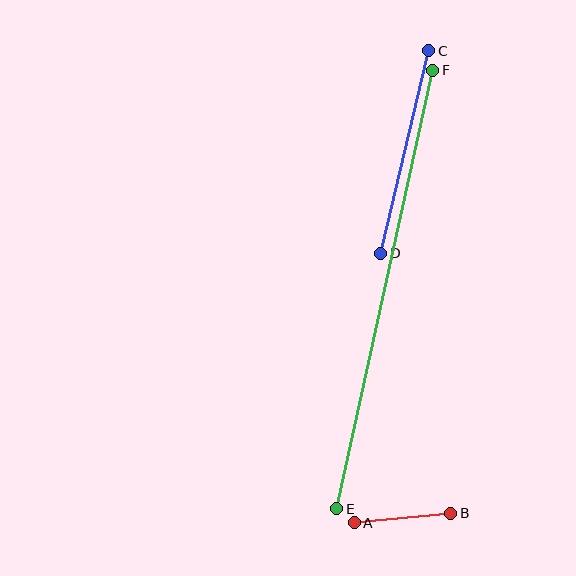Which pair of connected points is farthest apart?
Points E and F are farthest apart.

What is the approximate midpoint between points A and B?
The midpoint is at approximately (403, 518) pixels.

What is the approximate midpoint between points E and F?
The midpoint is at approximately (385, 290) pixels.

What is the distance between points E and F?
The distance is approximately 448 pixels.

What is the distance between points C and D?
The distance is approximately 208 pixels.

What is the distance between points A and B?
The distance is approximately 97 pixels.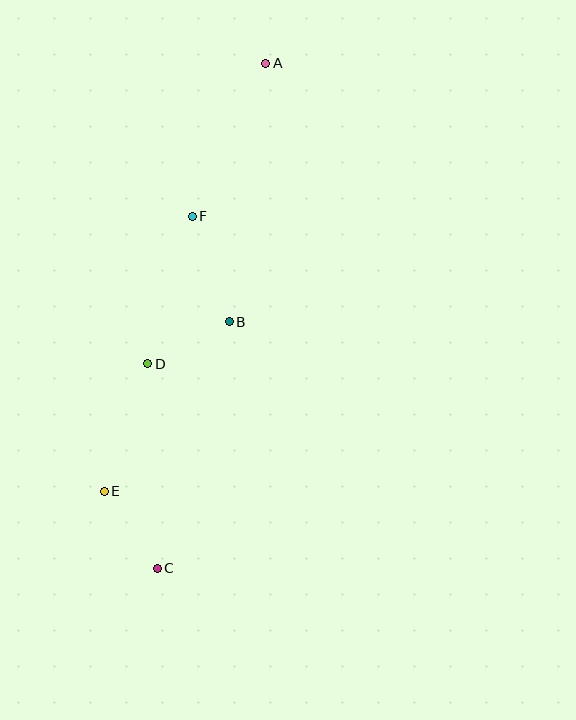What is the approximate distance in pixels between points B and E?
The distance between B and E is approximately 211 pixels.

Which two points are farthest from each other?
Points A and C are farthest from each other.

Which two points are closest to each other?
Points B and D are closest to each other.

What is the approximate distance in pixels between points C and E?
The distance between C and E is approximately 93 pixels.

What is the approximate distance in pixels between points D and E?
The distance between D and E is approximately 135 pixels.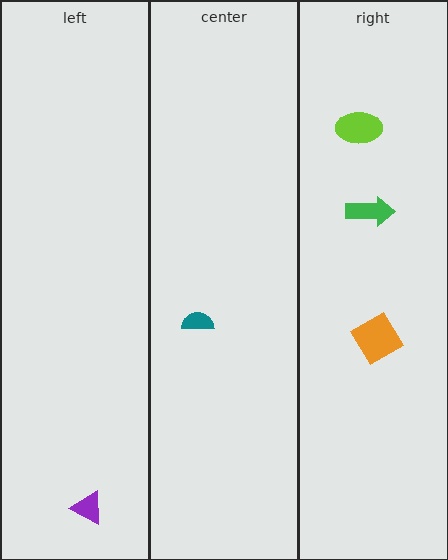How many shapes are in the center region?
1.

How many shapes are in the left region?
1.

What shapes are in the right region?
The green arrow, the lime ellipse, the orange diamond.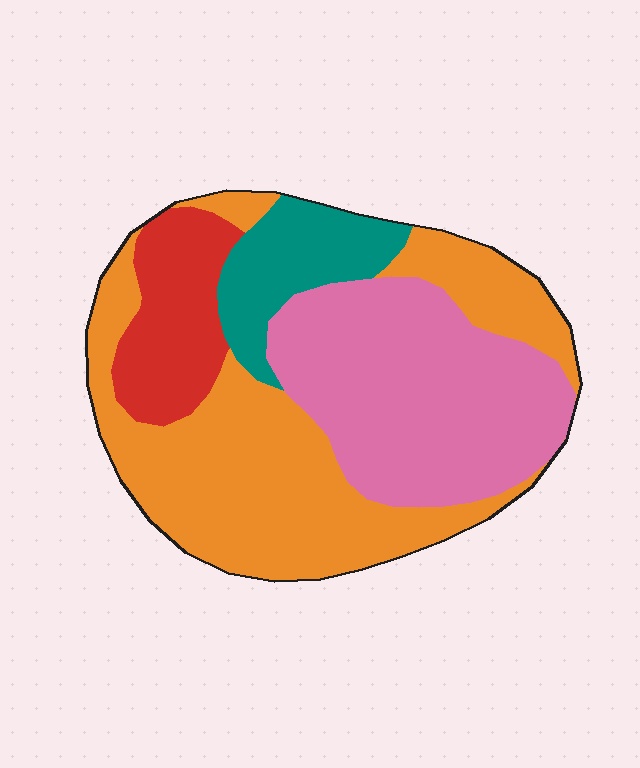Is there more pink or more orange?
Orange.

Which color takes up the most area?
Orange, at roughly 40%.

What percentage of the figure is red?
Red covers around 15% of the figure.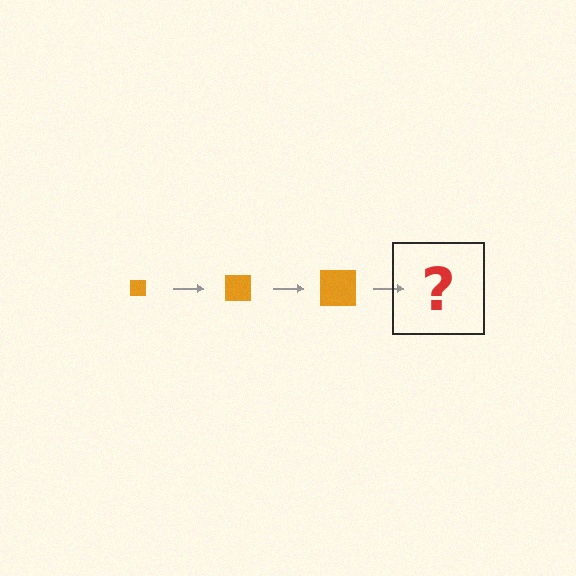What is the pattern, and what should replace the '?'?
The pattern is that the square gets progressively larger each step. The '?' should be an orange square, larger than the previous one.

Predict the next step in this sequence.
The next step is an orange square, larger than the previous one.